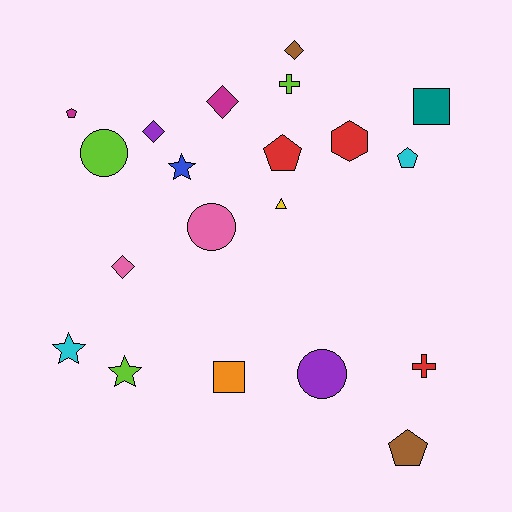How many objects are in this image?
There are 20 objects.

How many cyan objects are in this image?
There are 2 cyan objects.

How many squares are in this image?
There are 2 squares.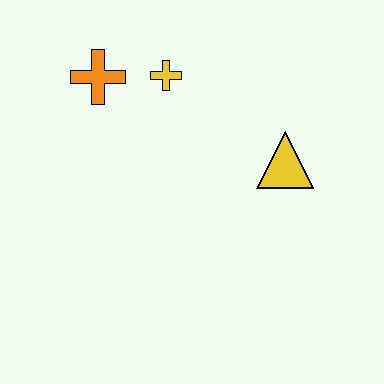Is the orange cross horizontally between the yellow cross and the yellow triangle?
No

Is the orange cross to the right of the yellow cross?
No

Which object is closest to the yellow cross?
The orange cross is closest to the yellow cross.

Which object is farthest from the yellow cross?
The yellow triangle is farthest from the yellow cross.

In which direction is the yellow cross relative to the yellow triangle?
The yellow cross is to the left of the yellow triangle.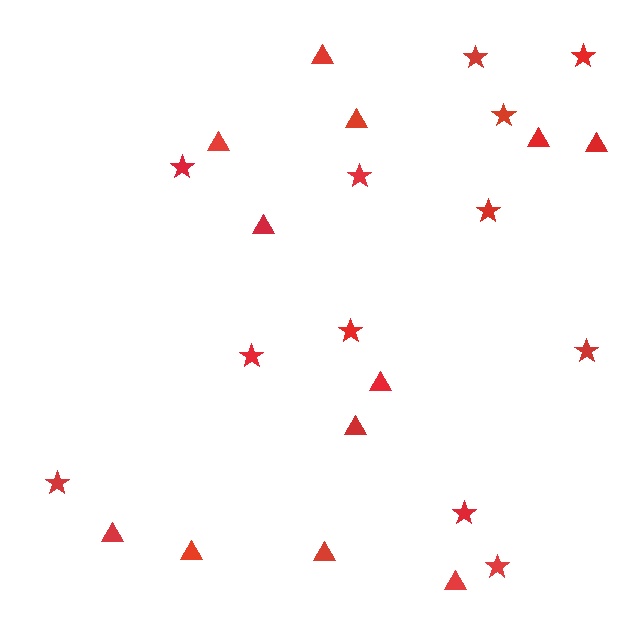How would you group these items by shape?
There are 2 groups: one group of stars (12) and one group of triangles (12).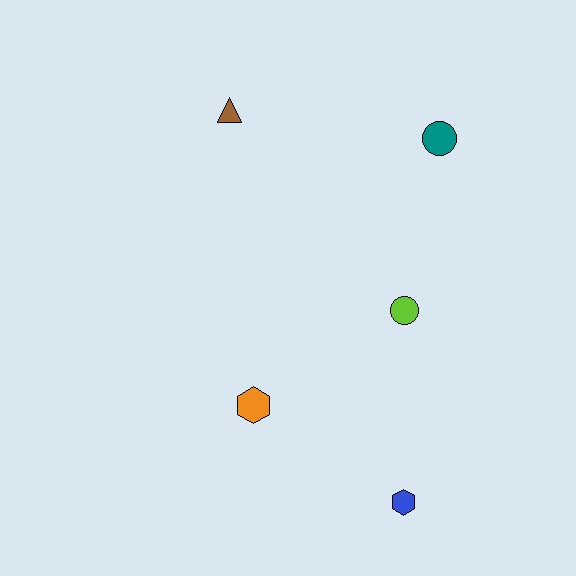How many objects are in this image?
There are 5 objects.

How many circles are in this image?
There are 2 circles.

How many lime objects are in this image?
There is 1 lime object.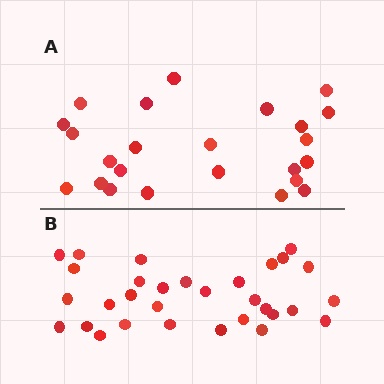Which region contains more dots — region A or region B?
Region B (the bottom region) has more dots.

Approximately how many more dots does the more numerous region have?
Region B has roughly 8 or so more dots than region A.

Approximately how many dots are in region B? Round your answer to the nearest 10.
About 30 dots. (The exact count is 31, which rounds to 30.)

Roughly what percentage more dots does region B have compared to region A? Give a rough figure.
About 30% more.